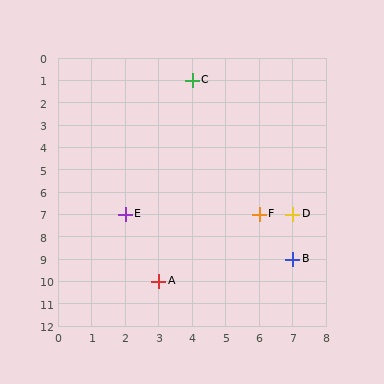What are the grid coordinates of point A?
Point A is at grid coordinates (3, 10).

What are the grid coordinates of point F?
Point F is at grid coordinates (6, 7).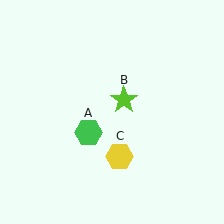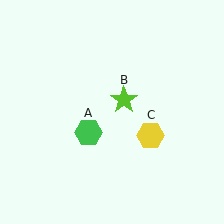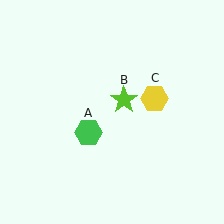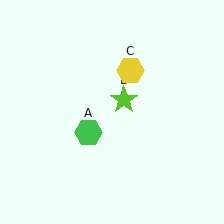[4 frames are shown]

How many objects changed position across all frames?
1 object changed position: yellow hexagon (object C).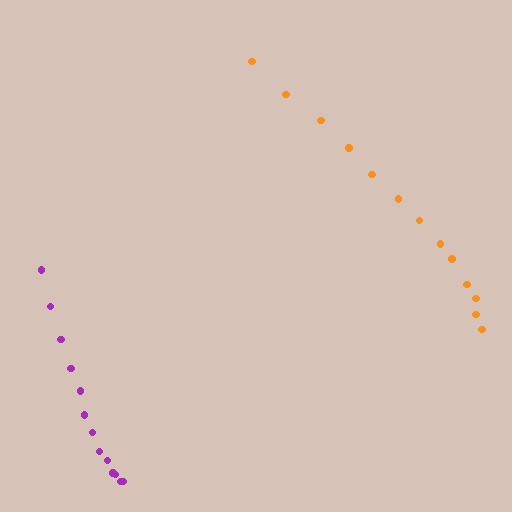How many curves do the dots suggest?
There are 2 distinct paths.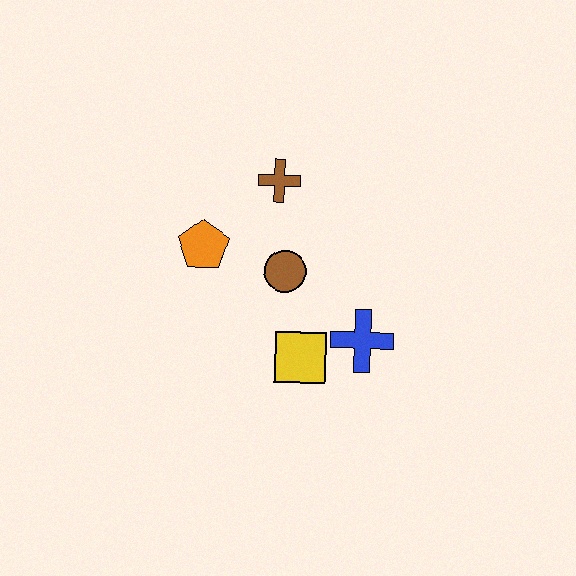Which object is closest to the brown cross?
The brown circle is closest to the brown cross.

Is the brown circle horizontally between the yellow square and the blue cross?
No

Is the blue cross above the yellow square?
Yes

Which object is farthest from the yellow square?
The brown cross is farthest from the yellow square.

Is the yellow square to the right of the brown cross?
Yes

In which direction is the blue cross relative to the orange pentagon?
The blue cross is to the right of the orange pentagon.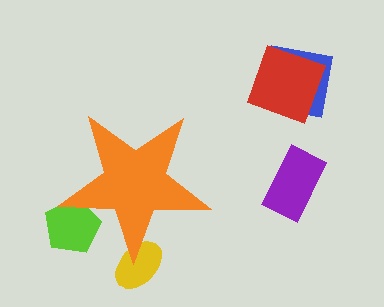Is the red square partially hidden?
No, the red square is fully visible.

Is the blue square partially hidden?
No, the blue square is fully visible.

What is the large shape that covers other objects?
An orange star.